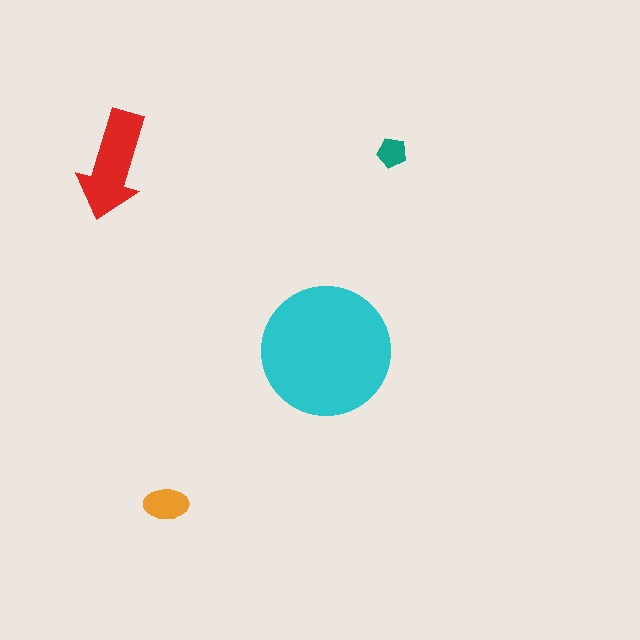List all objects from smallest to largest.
The teal pentagon, the orange ellipse, the red arrow, the cyan circle.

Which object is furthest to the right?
The teal pentagon is rightmost.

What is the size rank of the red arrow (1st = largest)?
2nd.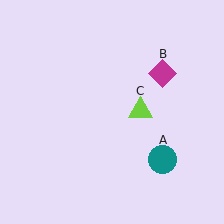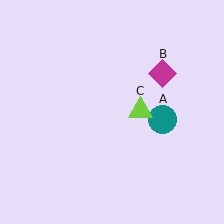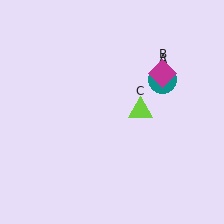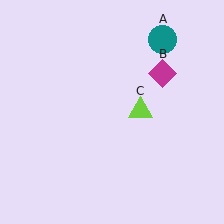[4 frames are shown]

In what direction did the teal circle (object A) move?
The teal circle (object A) moved up.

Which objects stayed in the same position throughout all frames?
Magenta diamond (object B) and lime triangle (object C) remained stationary.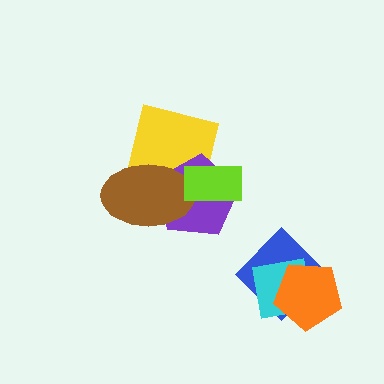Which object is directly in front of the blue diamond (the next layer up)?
The cyan square is directly in front of the blue diamond.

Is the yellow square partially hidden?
Yes, it is partially covered by another shape.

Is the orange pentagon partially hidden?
No, no other shape covers it.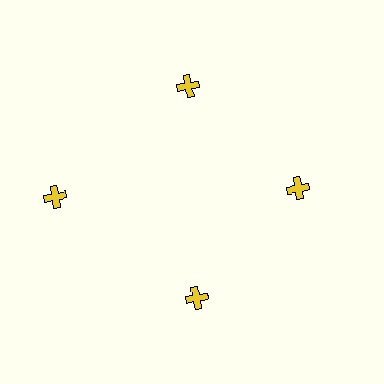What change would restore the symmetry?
The symmetry would be restored by moving it inward, back onto the ring so that all 4 crosses sit at equal angles and equal distance from the center.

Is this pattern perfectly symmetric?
No. The 4 yellow crosses are arranged in a ring, but one element near the 9 o'clock position is pushed outward from the center, breaking the 4-fold rotational symmetry.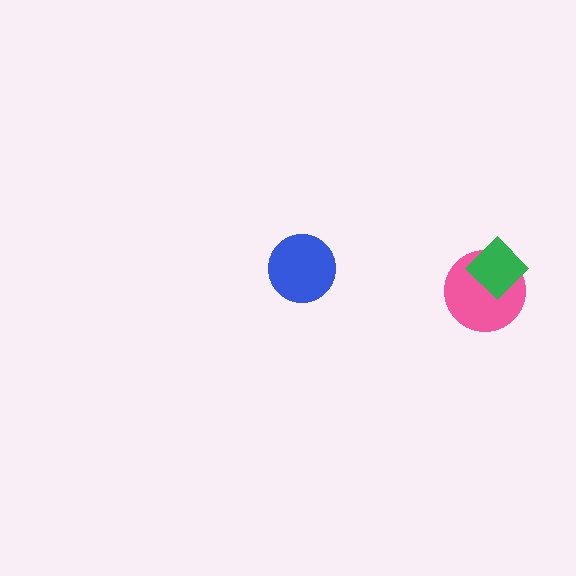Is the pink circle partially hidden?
Yes, it is partially covered by another shape.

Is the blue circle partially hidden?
No, no other shape covers it.